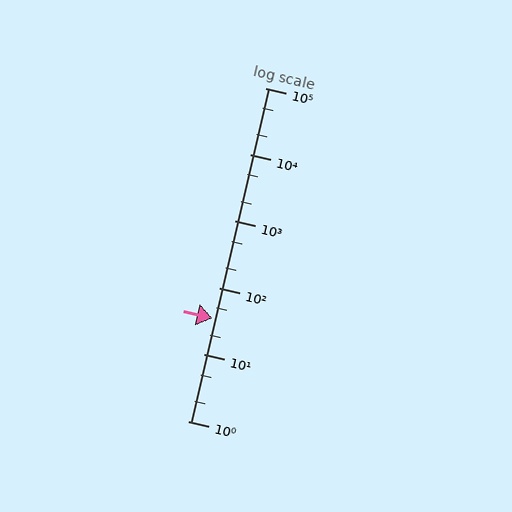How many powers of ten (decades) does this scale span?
The scale spans 5 decades, from 1 to 100000.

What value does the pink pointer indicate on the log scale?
The pointer indicates approximately 35.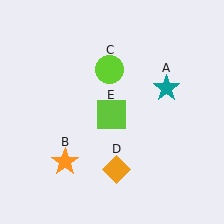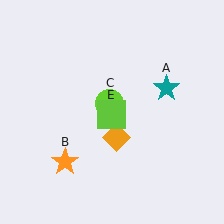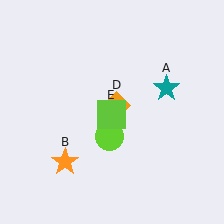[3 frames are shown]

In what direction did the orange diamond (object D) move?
The orange diamond (object D) moved up.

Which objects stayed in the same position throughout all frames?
Teal star (object A) and orange star (object B) and lime square (object E) remained stationary.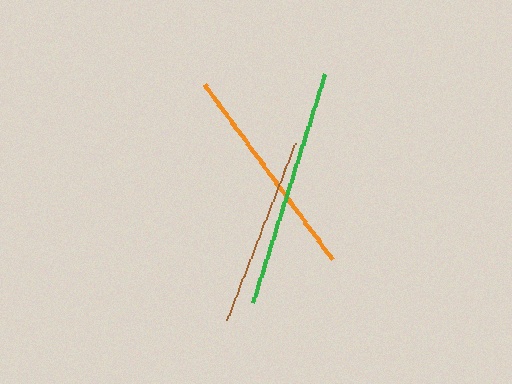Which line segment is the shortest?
The brown line is the shortest at approximately 189 pixels.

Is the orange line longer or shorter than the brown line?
The orange line is longer than the brown line.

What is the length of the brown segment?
The brown segment is approximately 189 pixels long.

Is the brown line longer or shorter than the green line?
The green line is longer than the brown line.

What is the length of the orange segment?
The orange segment is approximately 216 pixels long.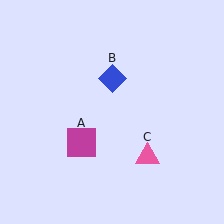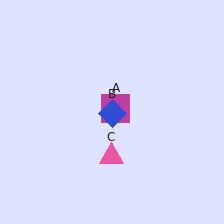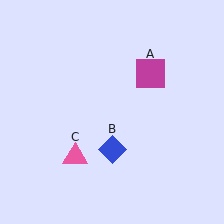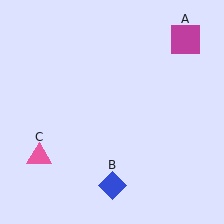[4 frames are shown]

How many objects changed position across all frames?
3 objects changed position: magenta square (object A), blue diamond (object B), pink triangle (object C).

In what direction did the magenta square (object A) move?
The magenta square (object A) moved up and to the right.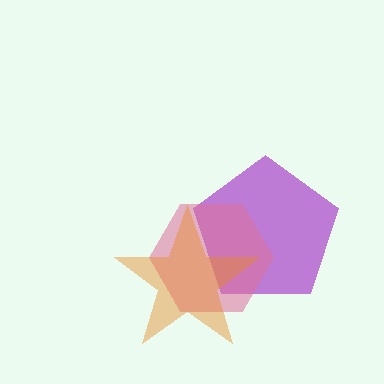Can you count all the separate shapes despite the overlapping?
Yes, there are 3 separate shapes.